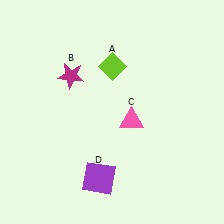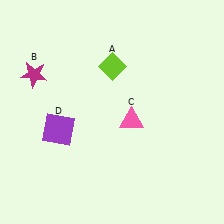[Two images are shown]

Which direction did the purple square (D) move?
The purple square (D) moved up.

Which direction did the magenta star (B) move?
The magenta star (B) moved left.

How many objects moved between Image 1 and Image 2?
2 objects moved between the two images.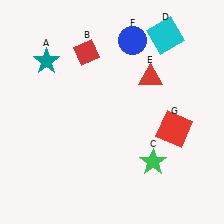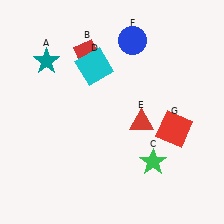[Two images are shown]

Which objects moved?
The objects that moved are: the cyan square (D), the red triangle (E).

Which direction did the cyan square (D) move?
The cyan square (D) moved left.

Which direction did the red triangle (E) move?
The red triangle (E) moved down.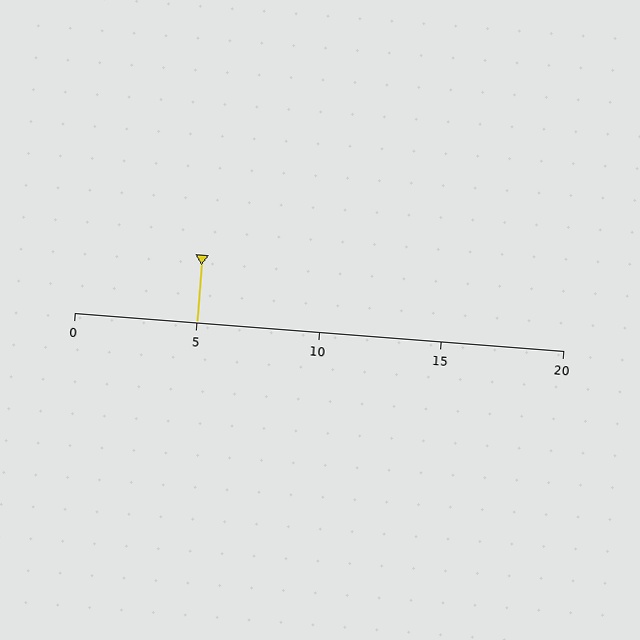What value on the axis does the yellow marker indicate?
The marker indicates approximately 5.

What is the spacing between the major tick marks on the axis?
The major ticks are spaced 5 apart.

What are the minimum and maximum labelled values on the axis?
The axis runs from 0 to 20.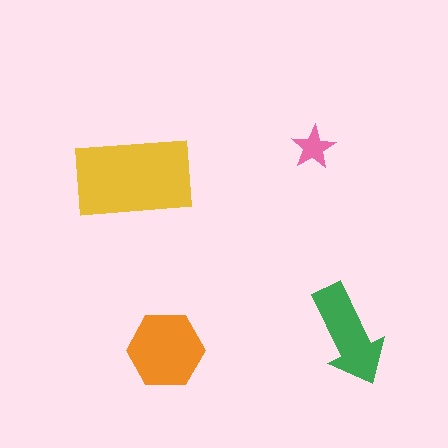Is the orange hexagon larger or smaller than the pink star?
Larger.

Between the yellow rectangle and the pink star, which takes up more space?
The yellow rectangle.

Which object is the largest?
The yellow rectangle.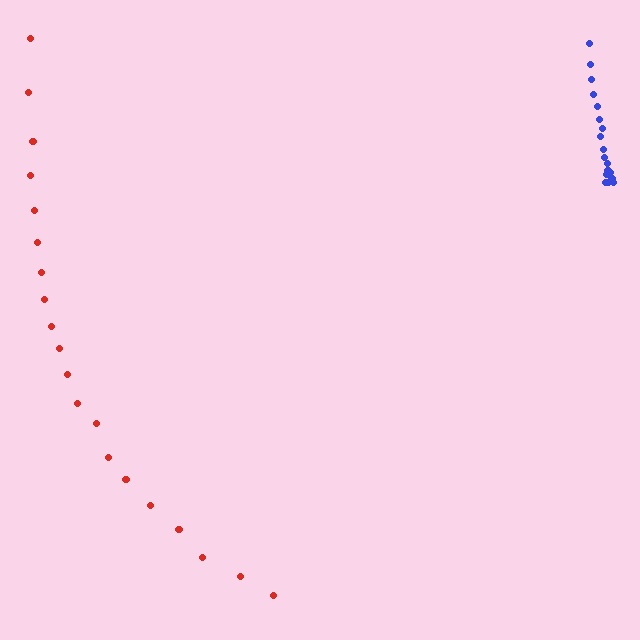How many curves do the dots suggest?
There are 2 distinct paths.